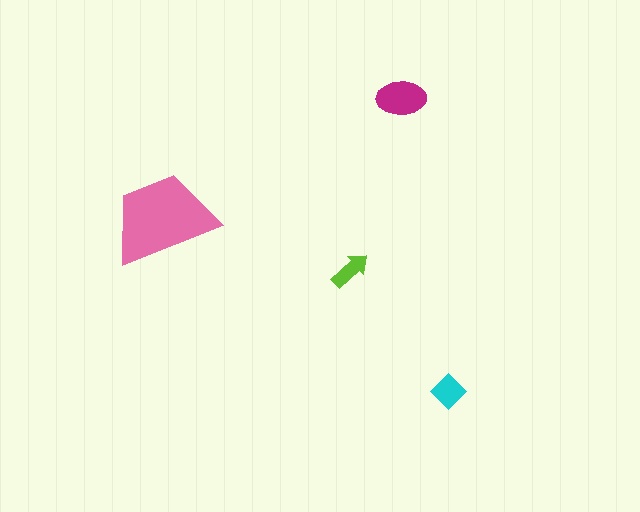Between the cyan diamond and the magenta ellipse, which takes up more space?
The magenta ellipse.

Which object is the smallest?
The lime arrow.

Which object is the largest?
The pink trapezoid.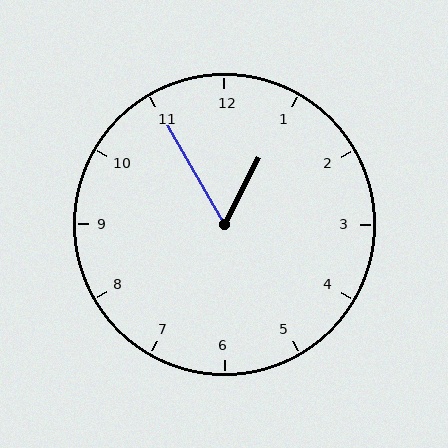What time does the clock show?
12:55.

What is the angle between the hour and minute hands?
Approximately 58 degrees.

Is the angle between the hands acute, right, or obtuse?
It is acute.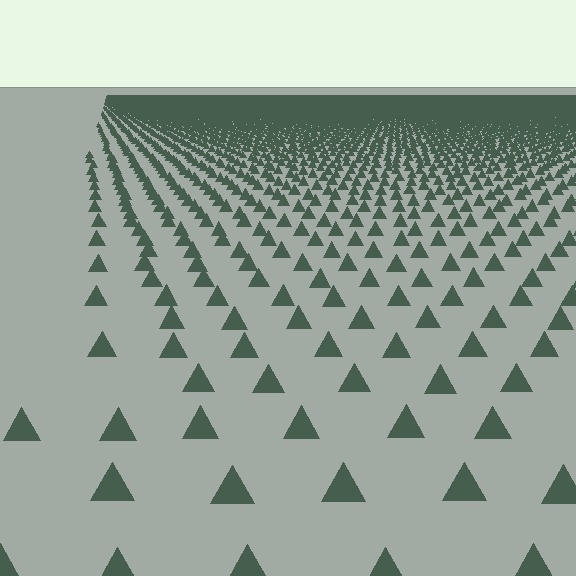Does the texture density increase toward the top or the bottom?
Density increases toward the top.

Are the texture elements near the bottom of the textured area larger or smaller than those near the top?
Larger. Near the bottom, elements are closer to the viewer and appear at a bigger on-screen size.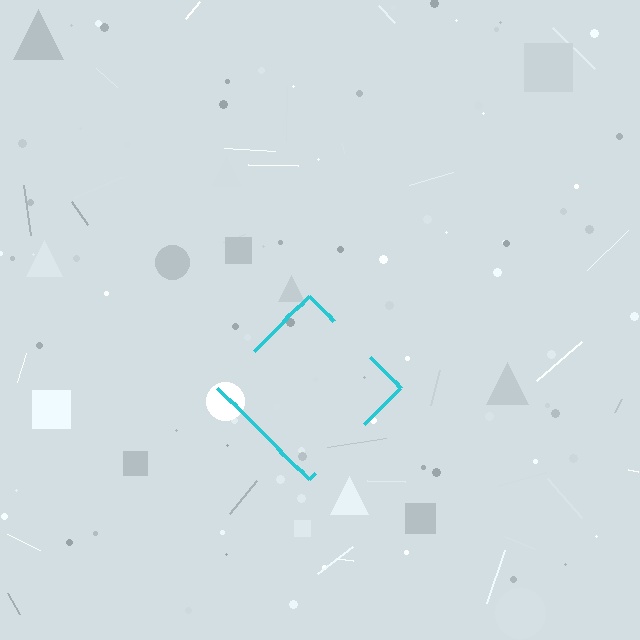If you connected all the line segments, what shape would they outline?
They would outline a diamond.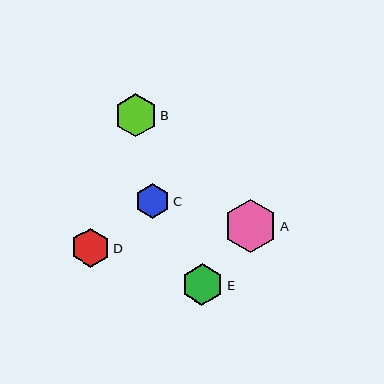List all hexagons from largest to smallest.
From largest to smallest: A, B, E, D, C.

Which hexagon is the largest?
Hexagon A is the largest with a size of approximately 53 pixels.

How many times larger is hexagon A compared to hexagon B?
Hexagon A is approximately 1.2 times the size of hexagon B.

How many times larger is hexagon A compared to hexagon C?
Hexagon A is approximately 1.5 times the size of hexagon C.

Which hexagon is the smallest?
Hexagon C is the smallest with a size of approximately 35 pixels.